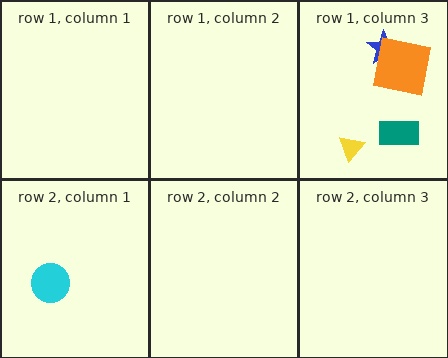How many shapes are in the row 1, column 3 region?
4.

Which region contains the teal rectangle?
The row 1, column 3 region.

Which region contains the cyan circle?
The row 2, column 1 region.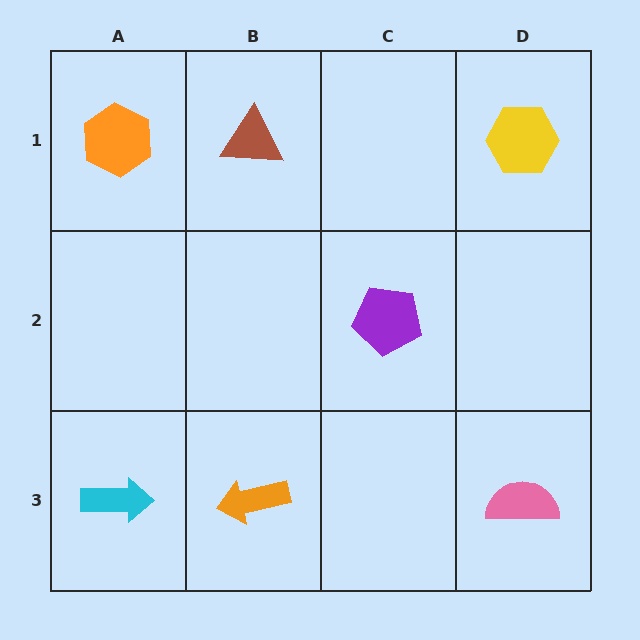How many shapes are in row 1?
3 shapes.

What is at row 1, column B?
A brown triangle.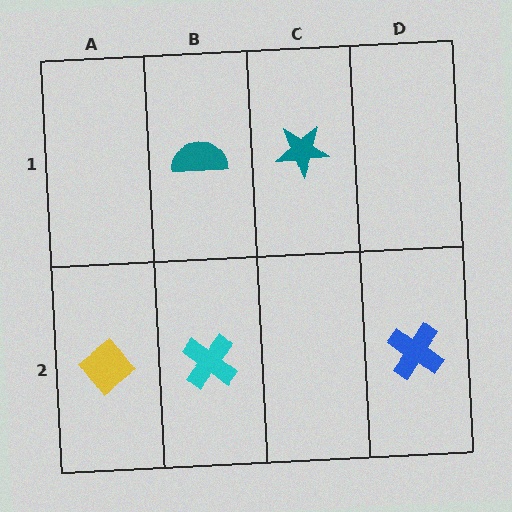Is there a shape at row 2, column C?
No, that cell is empty.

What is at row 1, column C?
A teal star.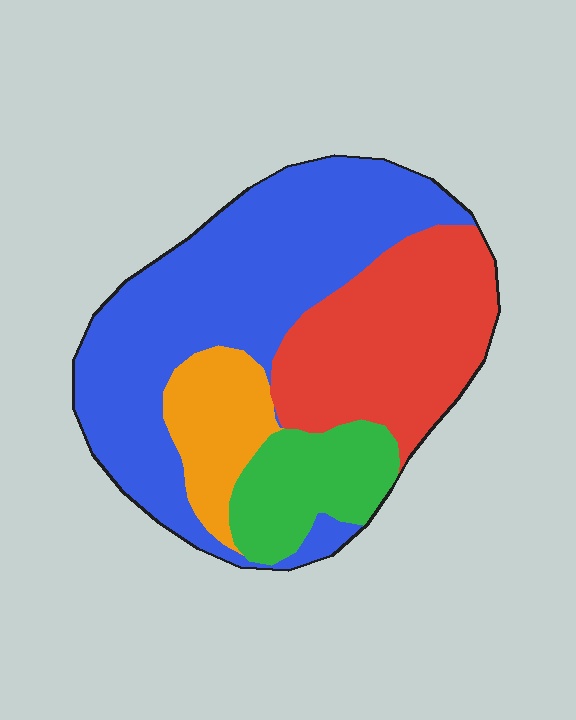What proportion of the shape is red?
Red takes up between a sixth and a third of the shape.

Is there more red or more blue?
Blue.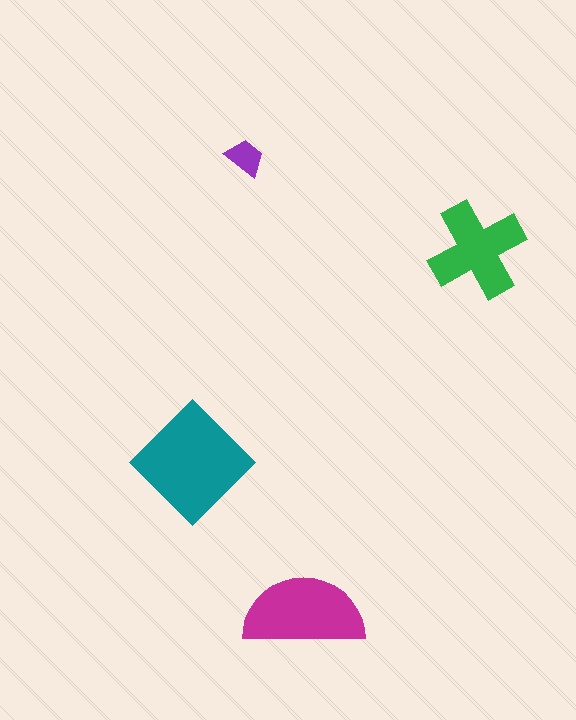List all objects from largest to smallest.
The teal diamond, the magenta semicircle, the green cross, the purple trapezoid.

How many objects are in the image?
There are 4 objects in the image.